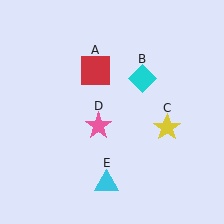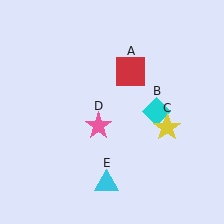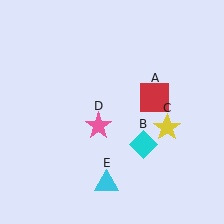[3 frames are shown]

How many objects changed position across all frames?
2 objects changed position: red square (object A), cyan diamond (object B).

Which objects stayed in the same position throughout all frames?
Yellow star (object C) and pink star (object D) and cyan triangle (object E) remained stationary.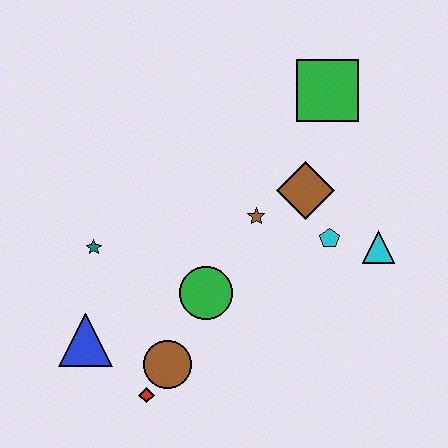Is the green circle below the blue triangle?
No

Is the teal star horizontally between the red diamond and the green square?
No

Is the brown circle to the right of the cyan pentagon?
No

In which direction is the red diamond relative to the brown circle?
The red diamond is below the brown circle.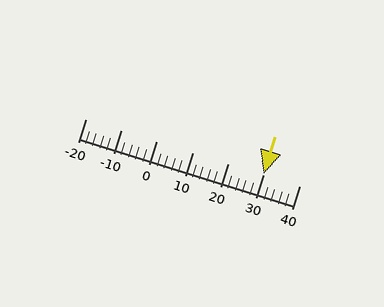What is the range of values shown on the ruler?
The ruler shows values from -20 to 40.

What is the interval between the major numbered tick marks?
The major tick marks are spaced 10 units apart.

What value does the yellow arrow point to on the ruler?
The yellow arrow points to approximately 30.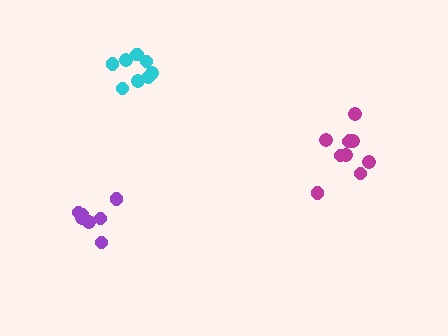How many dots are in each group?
Group 1: 10 dots, Group 2: 8 dots, Group 3: 7 dots (25 total).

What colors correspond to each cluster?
The clusters are colored: magenta, cyan, purple.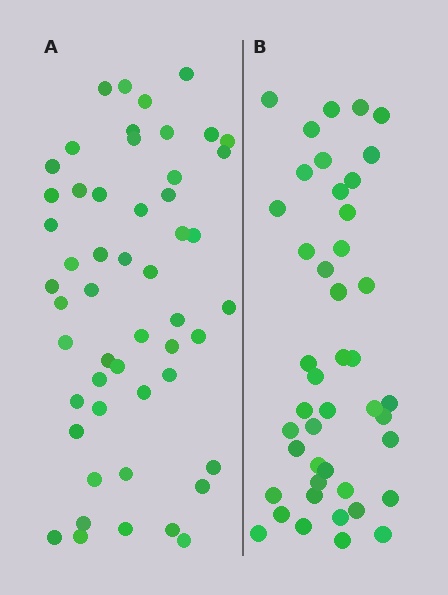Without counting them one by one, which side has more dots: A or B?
Region A (the left region) has more dots.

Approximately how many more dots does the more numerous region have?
Region A has roughly 8 or so more dots than region B.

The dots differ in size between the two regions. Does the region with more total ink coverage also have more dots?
No. Region B has more total ink coverage because its dots are larger, but region A actually contains more individual dots. Total area can be misleading — the number of items is what matters here.